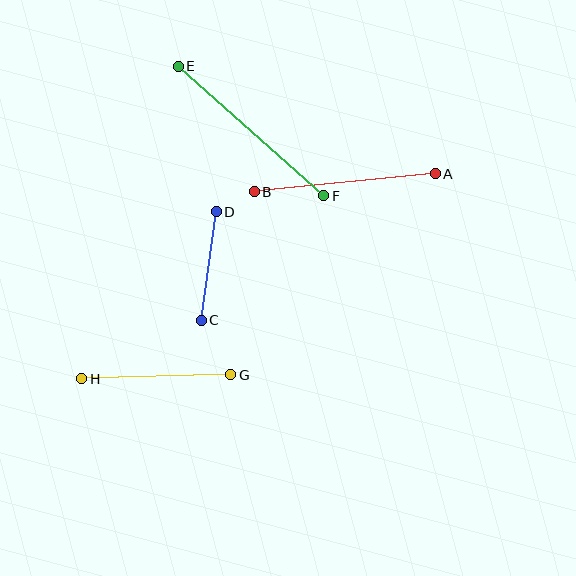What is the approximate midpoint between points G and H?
The midpoint is at approximately (156, 377) pixels.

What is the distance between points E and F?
The distance is approximately 195 pixels.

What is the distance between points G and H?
The distance is approximately 149 pixels.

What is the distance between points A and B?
The distance is approximately 182 pixels.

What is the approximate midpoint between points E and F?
The midpoint is at approximately (251, 131) pixels.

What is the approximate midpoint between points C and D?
The midpoint is at approximately (209, 266) pixels.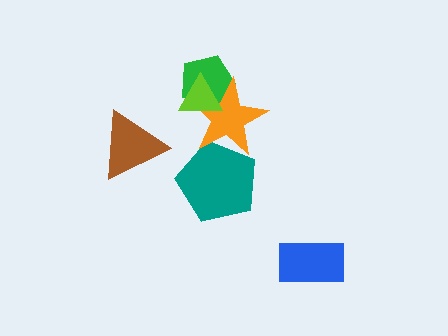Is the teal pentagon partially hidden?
Yes, it is partially covered by another shape.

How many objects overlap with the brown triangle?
0 objects overlap with the brown triangle.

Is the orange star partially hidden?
Yes, it is partially covered by another shape.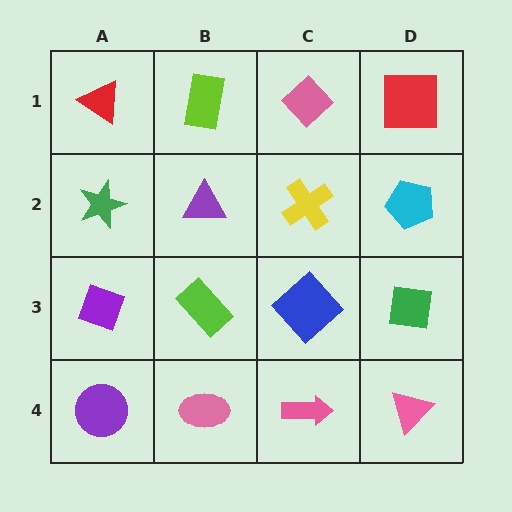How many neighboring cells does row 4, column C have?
3.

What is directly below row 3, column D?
A pink triangle.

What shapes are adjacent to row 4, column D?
A green square (row 3, column D), a pink arrow (row 4, column C).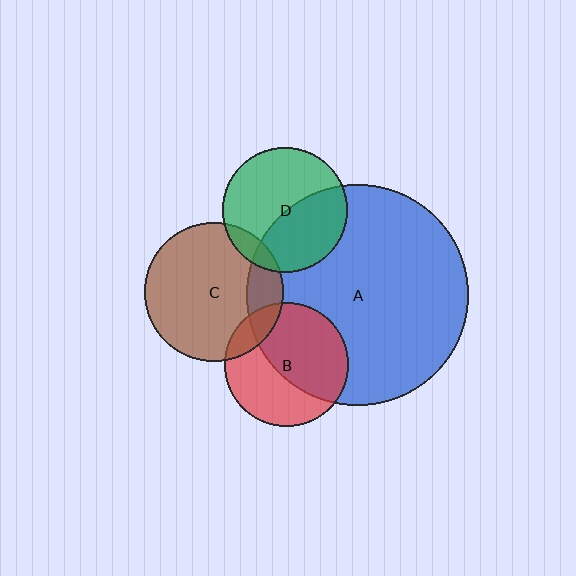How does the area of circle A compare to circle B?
Approximately 3.2 times.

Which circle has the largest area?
Circle A (blue).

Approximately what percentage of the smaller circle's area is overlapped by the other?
Approximately 55%.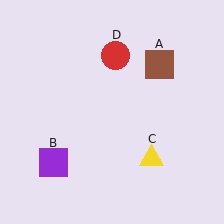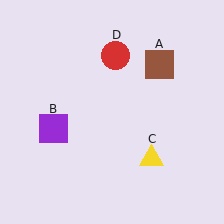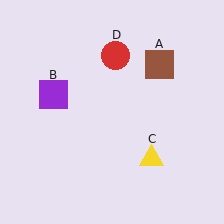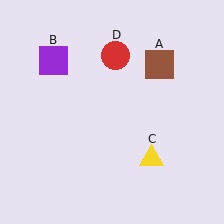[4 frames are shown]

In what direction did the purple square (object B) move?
The purple square (object B) moved up.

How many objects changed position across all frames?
1 object changed position: purple square (object B).